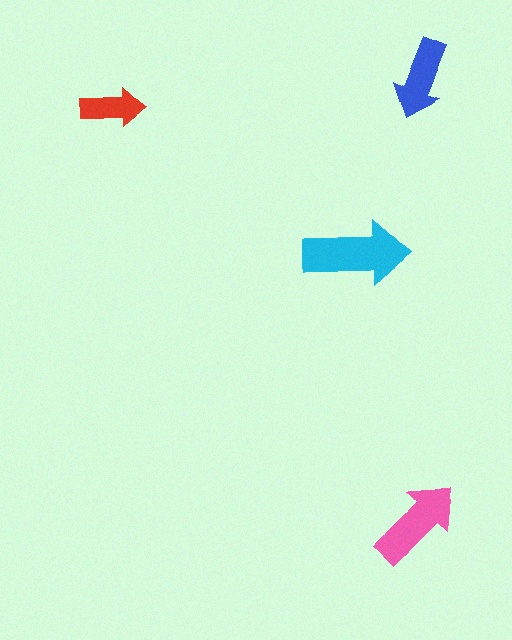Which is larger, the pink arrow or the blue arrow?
The pink one.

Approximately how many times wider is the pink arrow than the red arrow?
About 1.5 times wider.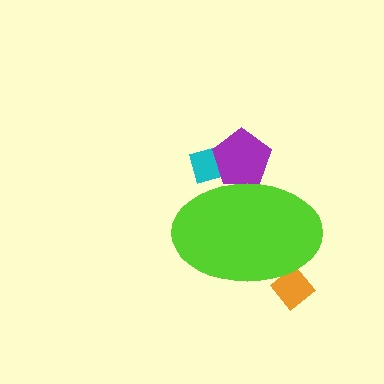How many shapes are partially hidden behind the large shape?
3 shapes are partially hidden.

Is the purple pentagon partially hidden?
Yes, the purple pentagon is partially hidden behind the lime ellipse.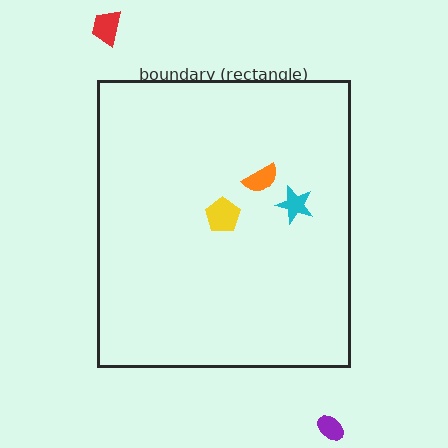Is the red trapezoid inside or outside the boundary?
Outside.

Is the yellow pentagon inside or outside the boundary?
Inside.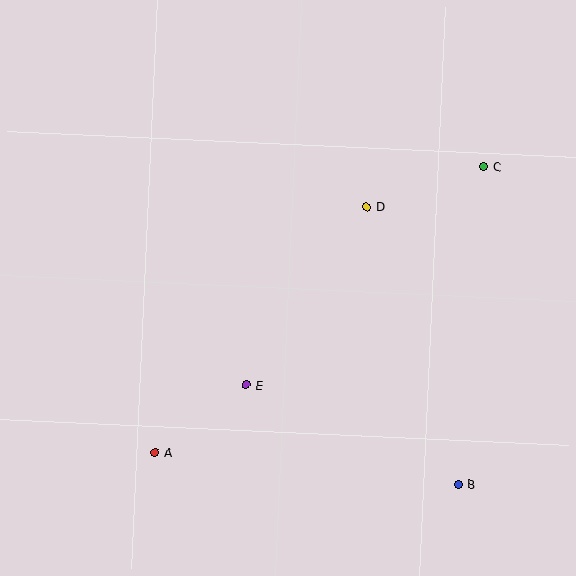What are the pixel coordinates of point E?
Point E is at (246, 385).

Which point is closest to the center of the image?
Point E at (246, 385) is closest to the center.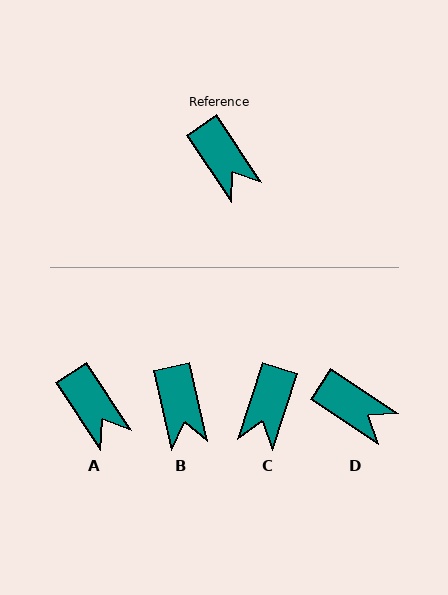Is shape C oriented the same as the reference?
No, it is off by about 52 degrees.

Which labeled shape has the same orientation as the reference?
A.